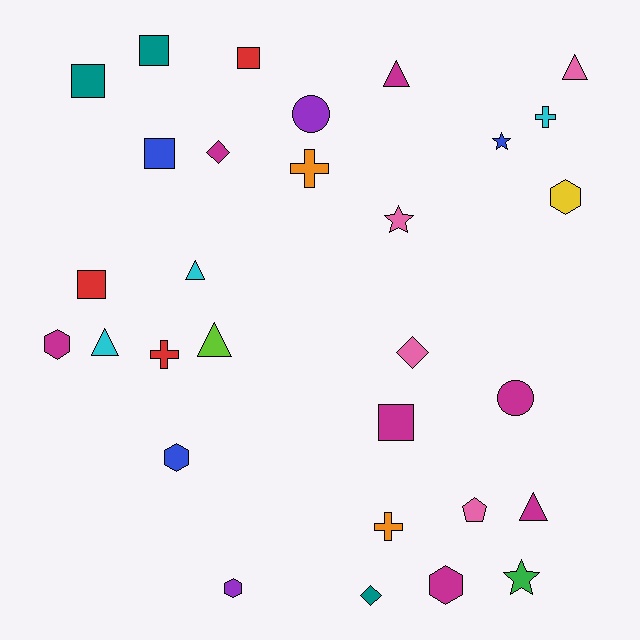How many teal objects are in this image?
There are 3 teal objects.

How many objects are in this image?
There are 30 objects.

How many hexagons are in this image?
There are 5 hexagons.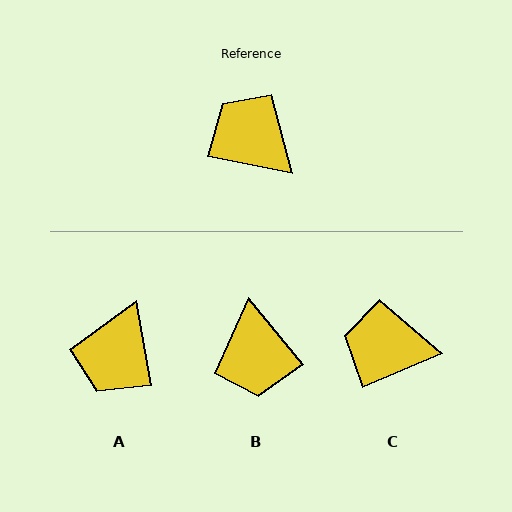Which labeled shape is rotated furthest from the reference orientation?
B, about 141 degrees away.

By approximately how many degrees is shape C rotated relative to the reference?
Approximately 35 degrees counter-clockwise.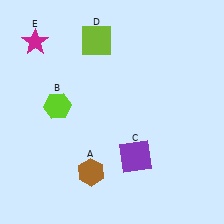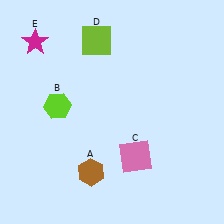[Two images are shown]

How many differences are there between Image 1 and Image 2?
There is 1 difference between the two images.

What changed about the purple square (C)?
In Image 1, C is purple. In Image 2, it changed to pink.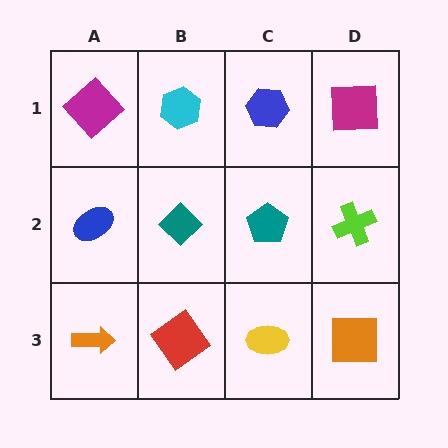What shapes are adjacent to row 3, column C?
A teal pentagon (row 2, column C), a red diamond (row 3, column B), an orange square (row 3, column D).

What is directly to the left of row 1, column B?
A magenta diamond.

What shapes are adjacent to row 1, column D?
A lime cross (row 2, column D), a blue hexagon (row 1, column C).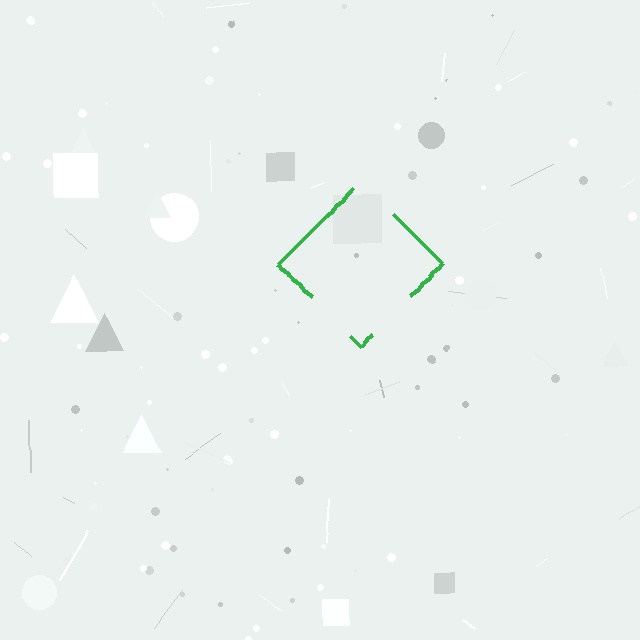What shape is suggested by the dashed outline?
The dashed outline suggests a diamond.